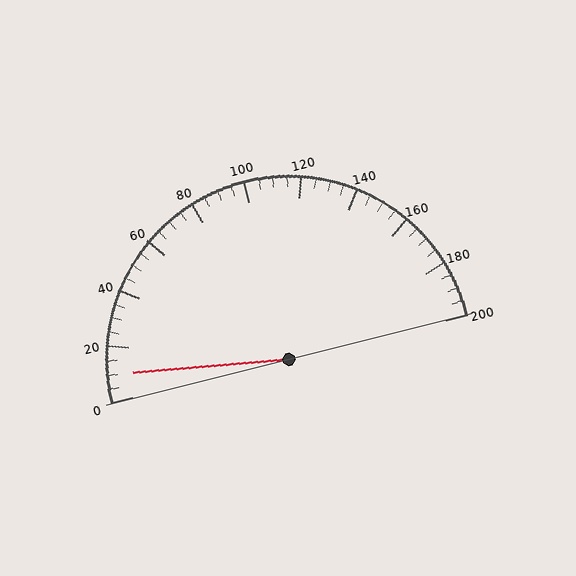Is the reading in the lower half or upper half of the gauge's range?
The reading is in the lower half of the range (0 to 200).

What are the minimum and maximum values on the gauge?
The gauge ranges from 0 to 200.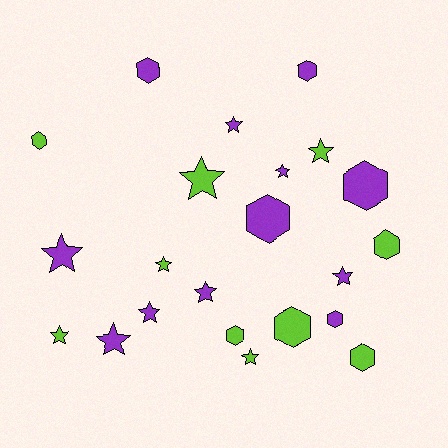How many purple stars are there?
There are 7 purple stars.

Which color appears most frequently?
Purple, with 12 objects.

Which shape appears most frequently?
Star, with 12 objects.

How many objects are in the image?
There are 22 objects.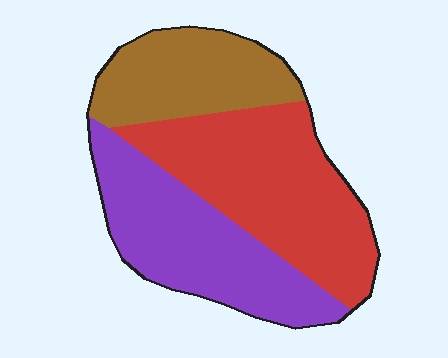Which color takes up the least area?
Brown, at roughly 25%.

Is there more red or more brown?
Red.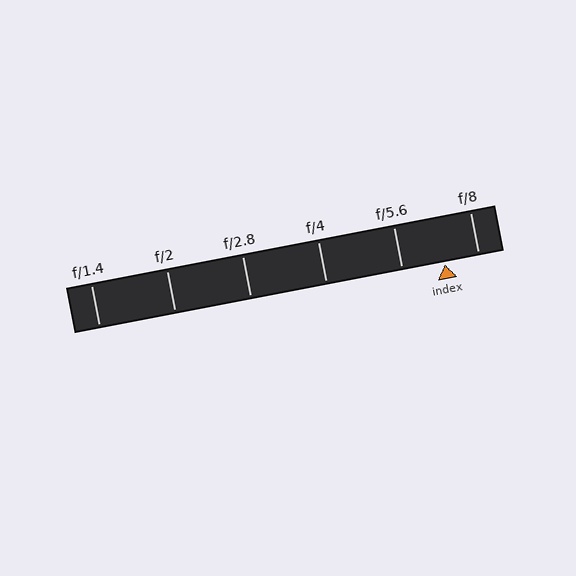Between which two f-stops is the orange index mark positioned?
The index mark is between f/5.6 and f/8.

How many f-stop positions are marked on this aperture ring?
There are 6 f-stop positions marked.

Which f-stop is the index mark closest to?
The index mark is closest to f/8.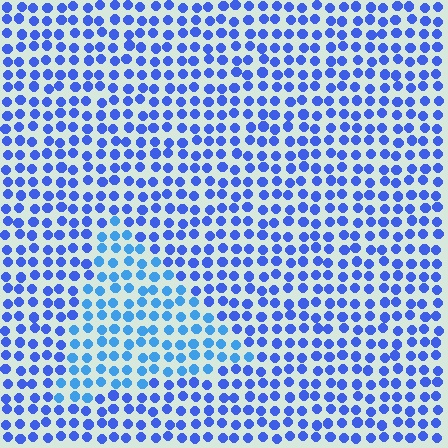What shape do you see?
I see a triangle.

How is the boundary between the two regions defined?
The boundary is defined purely by a slight shift in hue (about 23 degrees). Spacing, size, and orientation are identical on both sides.